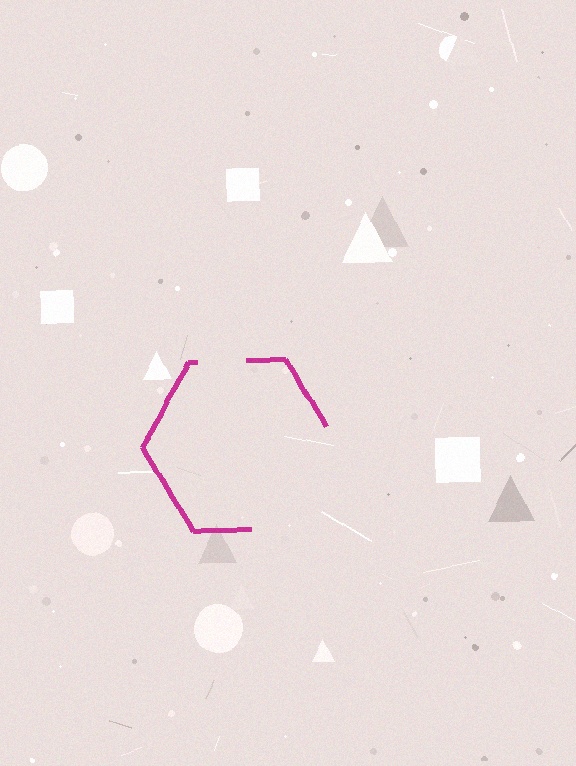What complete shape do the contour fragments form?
The contour fragments form a hexagon.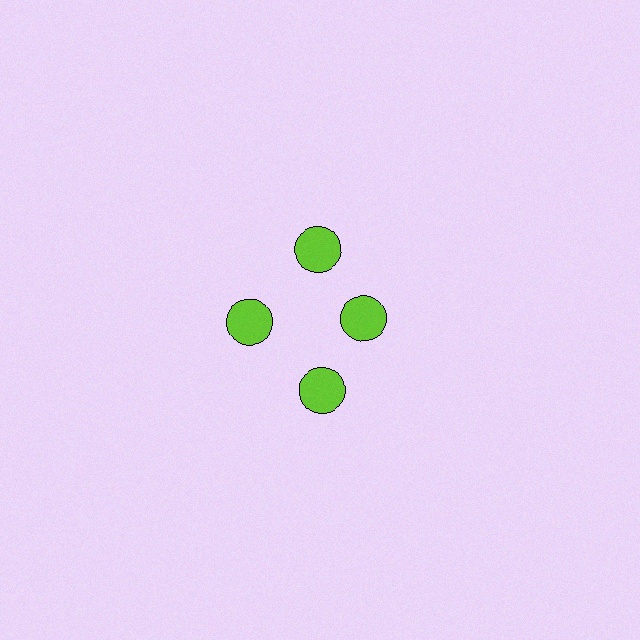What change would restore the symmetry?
The symmetry would be restored by moving it outward, back onto the ring so that all 4 circles sit at equal angles and equal distance from the center.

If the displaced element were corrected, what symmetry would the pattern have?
It would have 4-fold rotational symmetry — the pattern would map onto itself every 90 degrees.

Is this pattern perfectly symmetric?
No. The 4 lime circles are arranged in a ring, but one element near the 3 o'clock position is pulled inward toward the center, breaking the 4-fold rotational symmetry.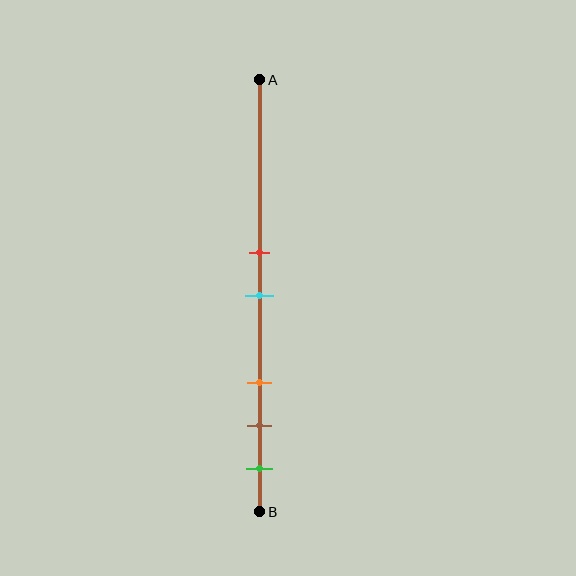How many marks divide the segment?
There are 5 marks dividing the segment.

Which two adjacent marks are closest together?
The red and cyan marks are the closest adjacent pair.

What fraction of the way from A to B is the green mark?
The green mark is approximately 90% (0.9) of the way from A to B.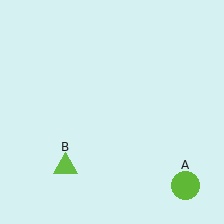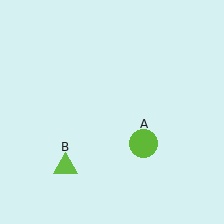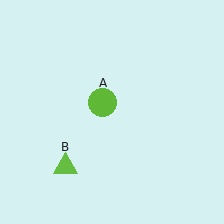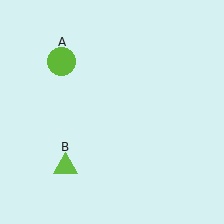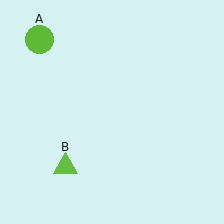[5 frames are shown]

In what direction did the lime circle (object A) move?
The lime circle (object A) moved up and to the left.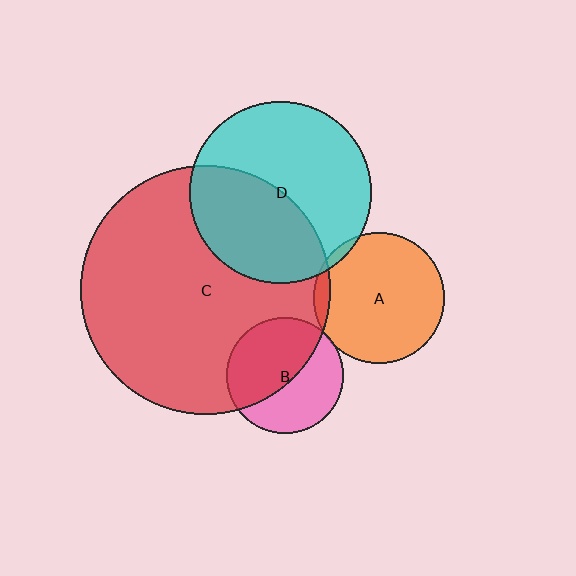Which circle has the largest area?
Circle C (red).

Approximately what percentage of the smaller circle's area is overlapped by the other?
Approximately 55%.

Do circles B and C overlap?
Yes.